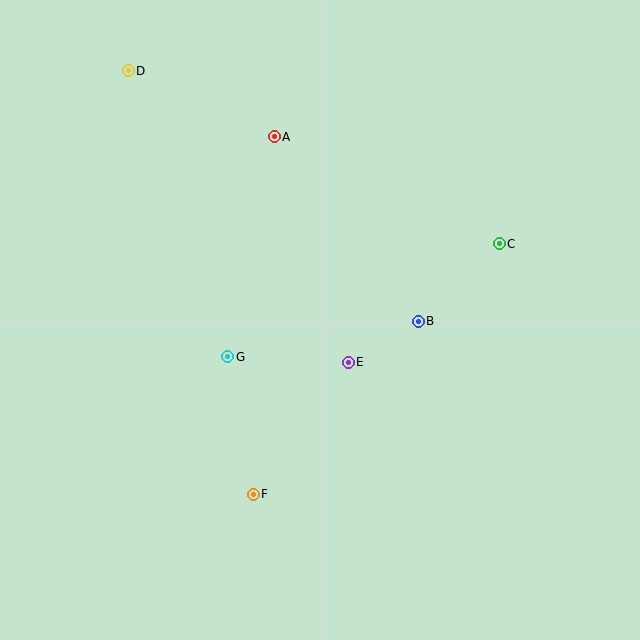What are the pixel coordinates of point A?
Point A is at (274, 137).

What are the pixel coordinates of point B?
Point B is at (418, 321).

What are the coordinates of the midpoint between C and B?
The midpoint between C and B is at (459, 282).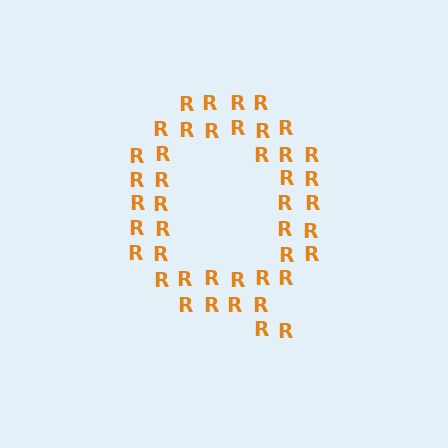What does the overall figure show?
The overall figure shows the letter Q.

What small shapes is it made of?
It is made of small letter R's.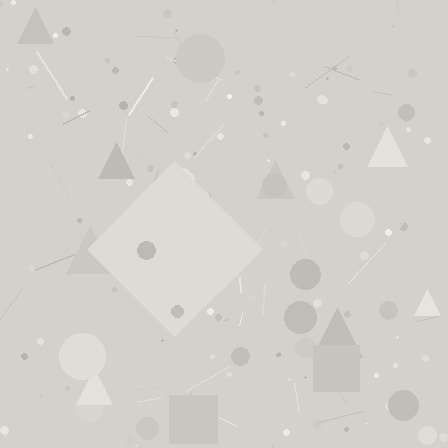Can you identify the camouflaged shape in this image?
The camouflaged shape is a diamond.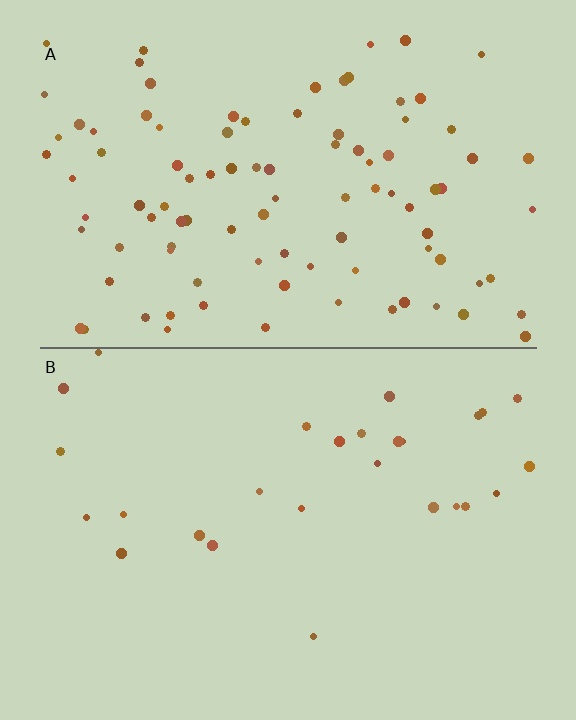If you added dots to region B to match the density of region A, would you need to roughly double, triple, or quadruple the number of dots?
Approximately quadruple.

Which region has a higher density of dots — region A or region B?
A (the top).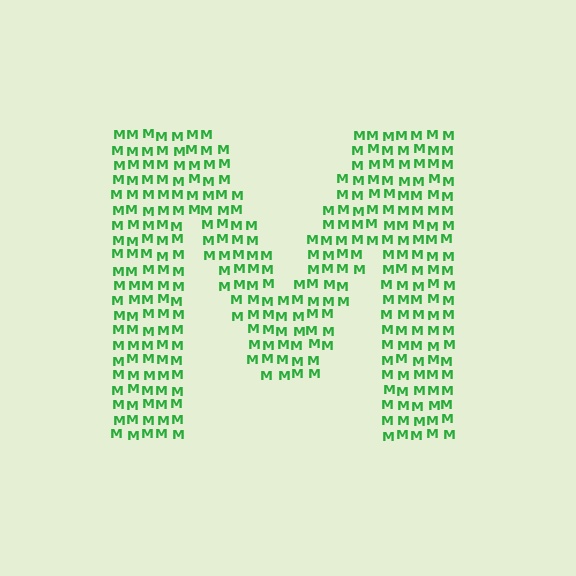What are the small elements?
The small elements are letter M's.